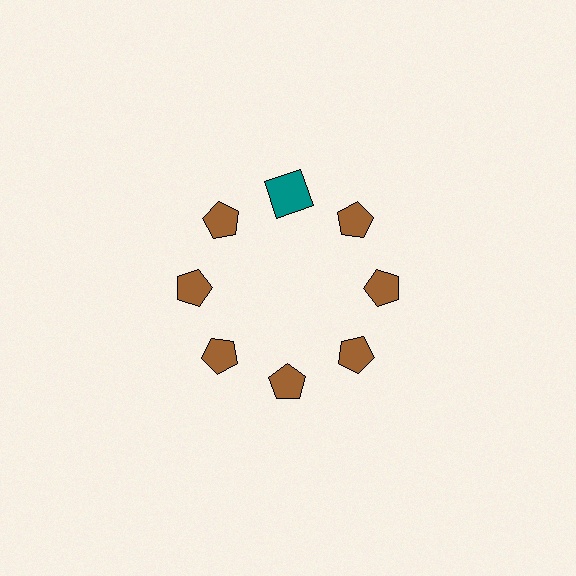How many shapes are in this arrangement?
There are 8 shapes arranged in a ring pattern.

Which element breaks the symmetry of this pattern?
The teal square at roughly the 12 o'clock position breaks the symmetry. All other shapes are brown pentagons.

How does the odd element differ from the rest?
It differs in both color (teal instead of brown) and shape (square instead of pentagon).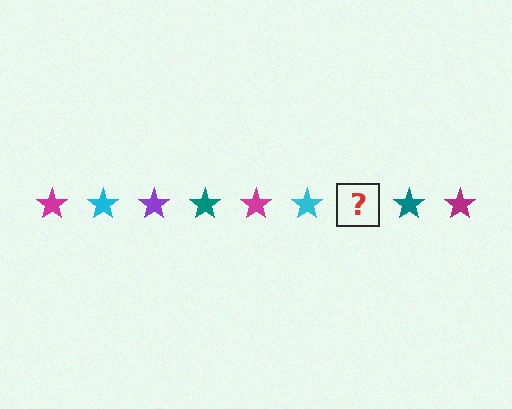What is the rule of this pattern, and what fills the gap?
The rule is that the pattern cycles through magenta, cyan, purple, teal stars. The gap should be filled with a purple star.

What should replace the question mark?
The question mark should be replaced with a purple star.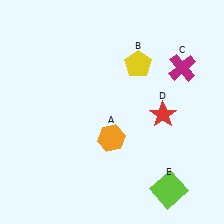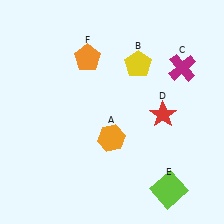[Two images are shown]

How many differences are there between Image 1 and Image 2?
There is 1 difference between the two images.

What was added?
An orange pentagon (F) was added in Image 2.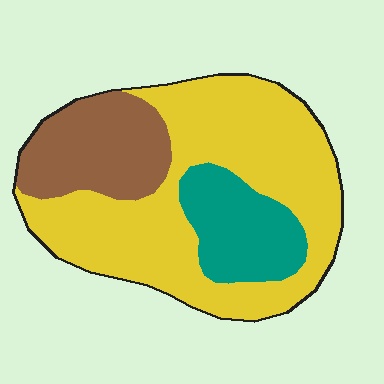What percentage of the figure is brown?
Brown covers 21% of the figure.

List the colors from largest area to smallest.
From largest to smallest: yellow, brown, teal.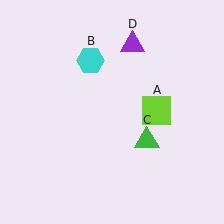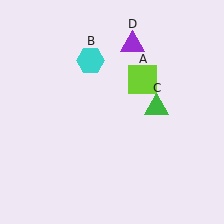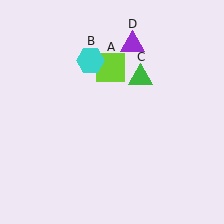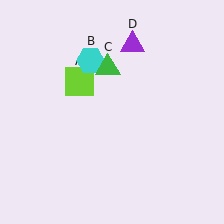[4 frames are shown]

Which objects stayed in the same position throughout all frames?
Cyan hexagon (object B) and purple triangle (object D) remained stationary.